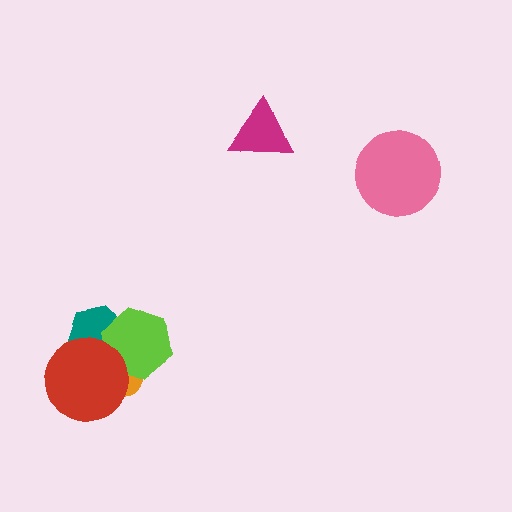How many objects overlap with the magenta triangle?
0 objects overlap with the magenta triangle.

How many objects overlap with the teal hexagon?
3 objects overlap with the teal hexagon.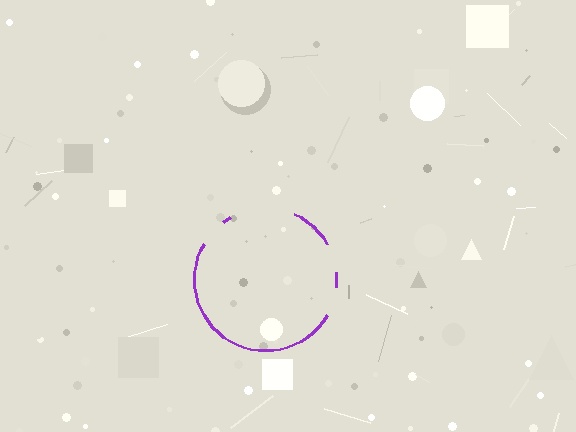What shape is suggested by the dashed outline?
The dashed outline suggests a circle.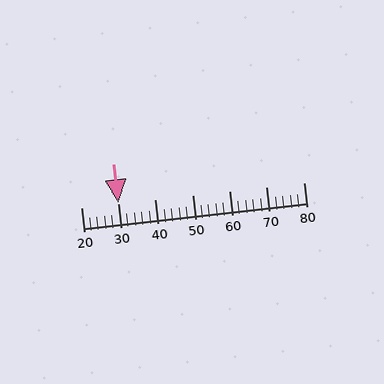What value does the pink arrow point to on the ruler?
The pink arrow points to approximately 30.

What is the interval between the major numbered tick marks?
The major tick marks are spaced 10 units apart.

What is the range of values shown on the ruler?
The ruler shows values from 20 to 80.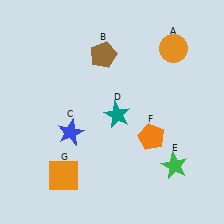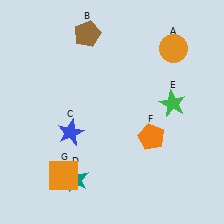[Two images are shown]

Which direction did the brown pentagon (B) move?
The brown pentagon (B) moved up.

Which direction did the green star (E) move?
The green star (E) moved up.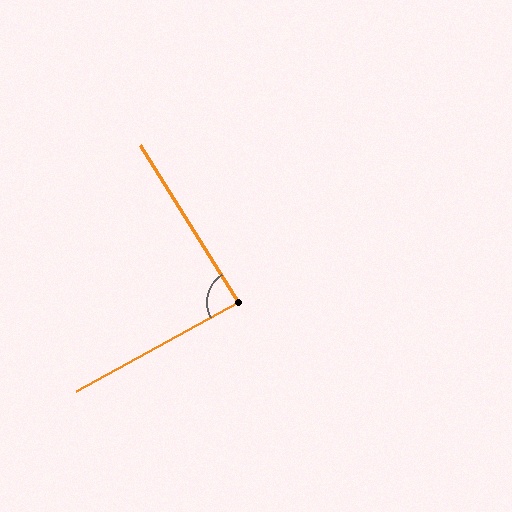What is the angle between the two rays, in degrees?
Approximately 87 degrees.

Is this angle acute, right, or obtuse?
It is approximately a right angle.